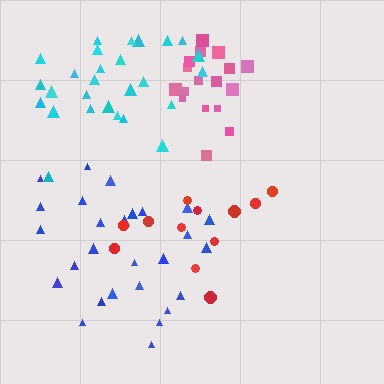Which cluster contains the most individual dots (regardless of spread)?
Blue (27).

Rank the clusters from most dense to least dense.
pink, cyan, blue, red.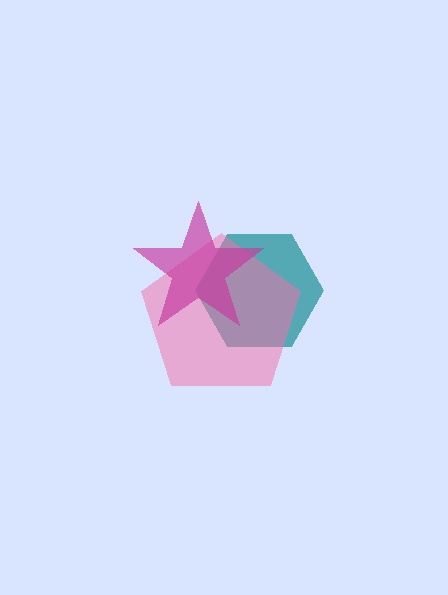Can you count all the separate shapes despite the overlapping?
Yes, there are 3 separate shapes.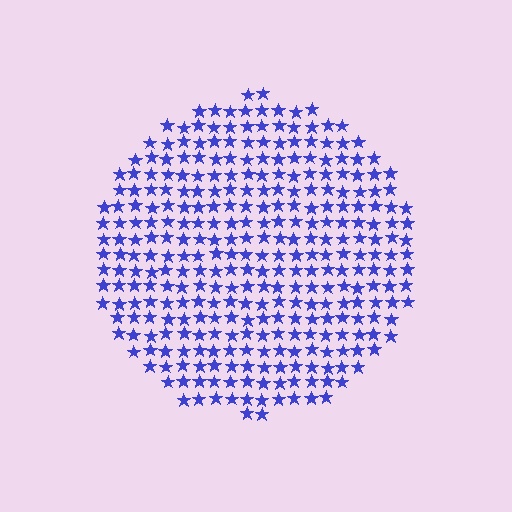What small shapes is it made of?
It is made of small stars.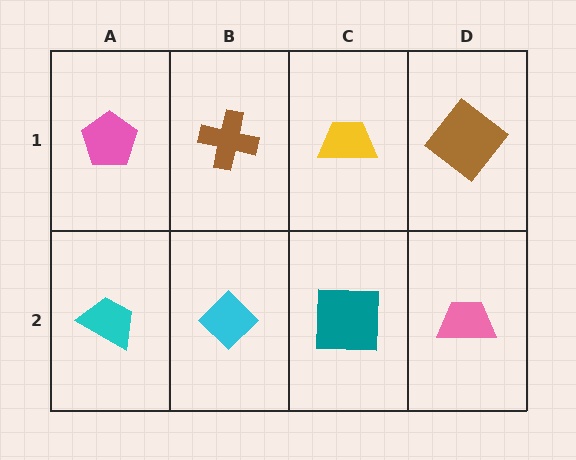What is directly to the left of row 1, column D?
A yellow trapezoid.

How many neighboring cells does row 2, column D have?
2.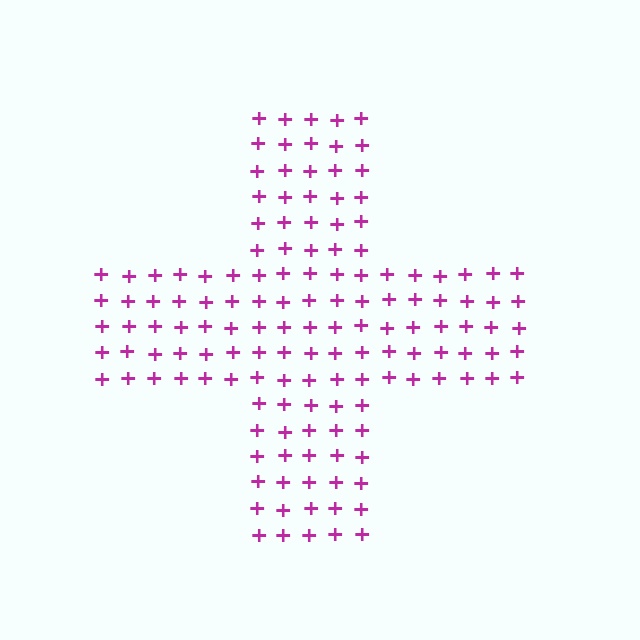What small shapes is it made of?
It is made of small plus signs.